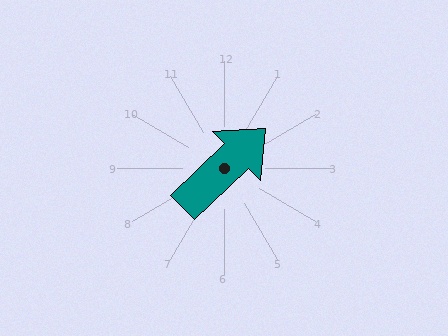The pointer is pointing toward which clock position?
Roughly 2 o'clock.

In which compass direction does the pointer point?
Northeast.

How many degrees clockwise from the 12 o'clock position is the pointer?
Approximately 46 degrees.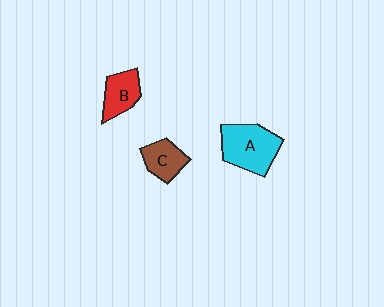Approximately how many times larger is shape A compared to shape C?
Approximately 1.8 times.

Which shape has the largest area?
Shape A (cyan).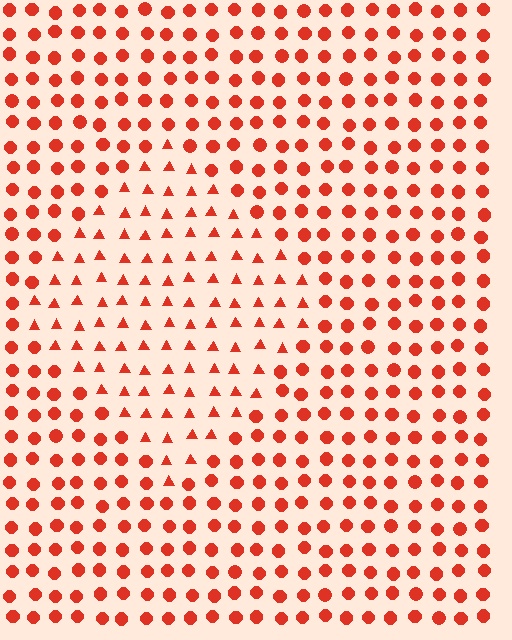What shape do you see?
I see a diamond.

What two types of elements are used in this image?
The image uses triangles inside the diamond region and circles outside it.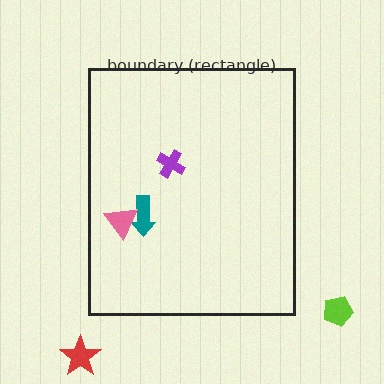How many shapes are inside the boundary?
3 inside, 2 outside.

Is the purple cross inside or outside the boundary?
Inside.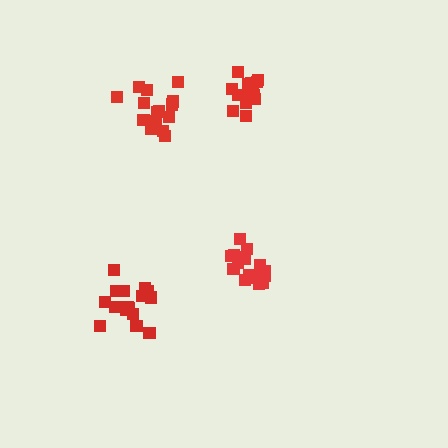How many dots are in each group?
Group 1: 16 dots, Group 2: 19 dots, Group 3: 17 dots, Group 4: 15 dots (67 total).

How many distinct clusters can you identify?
There are 4 distinct clusters.